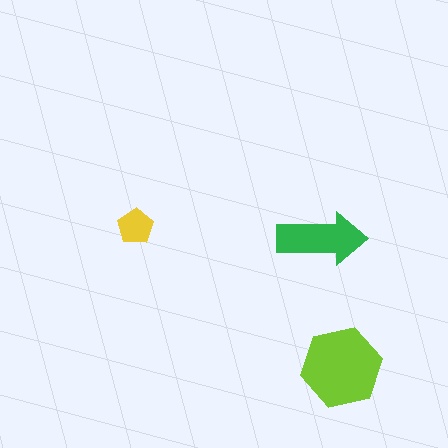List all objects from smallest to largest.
The yellow pentagon, the green arrow, the lime hexagon.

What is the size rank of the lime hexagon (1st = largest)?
1st.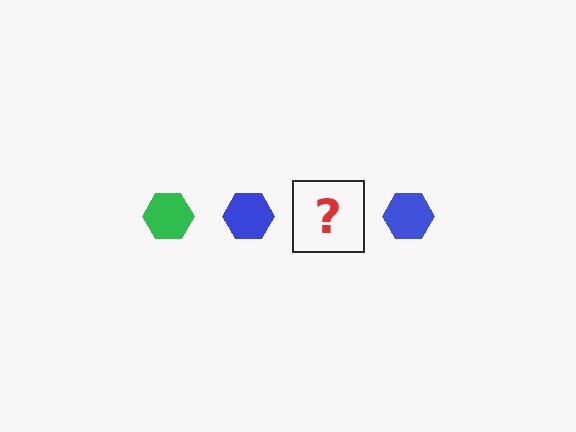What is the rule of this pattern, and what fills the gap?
The rule is that the pattern cycles through green, blue hexagons. The gap should be filled with a green hexagon.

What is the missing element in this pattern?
The missing element is a green hexagon.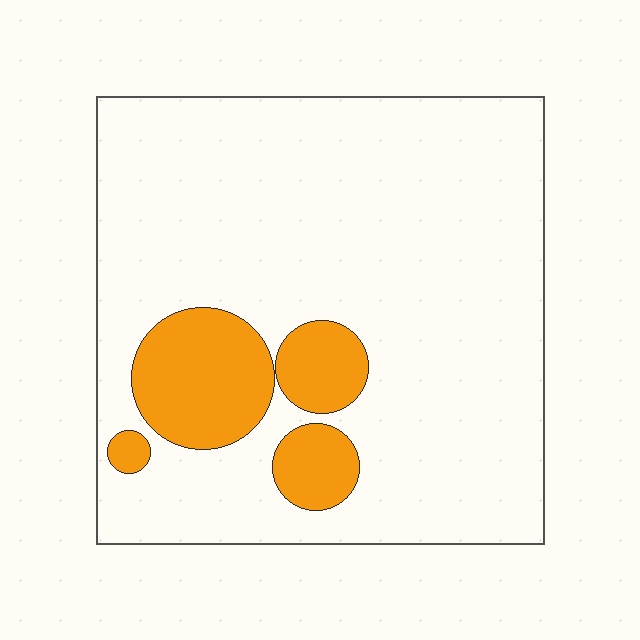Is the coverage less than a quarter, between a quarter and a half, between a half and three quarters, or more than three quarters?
Less than a quarter.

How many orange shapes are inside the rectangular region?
4.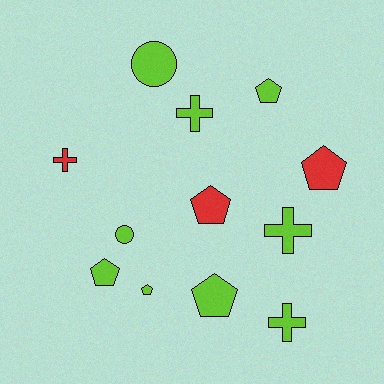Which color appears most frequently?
Lime, with 9 objects.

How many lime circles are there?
There are 2 lime circles.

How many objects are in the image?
There are 12 objects.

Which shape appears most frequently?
Pentagon, with 6 objects.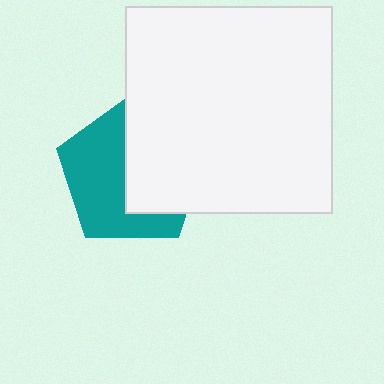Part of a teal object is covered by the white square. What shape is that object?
It is a pentagon.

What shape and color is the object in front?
The object in front is a white square.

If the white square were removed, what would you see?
You would see the complete teal pentagon.